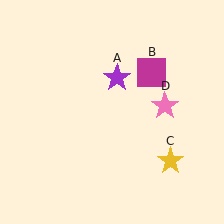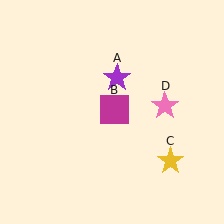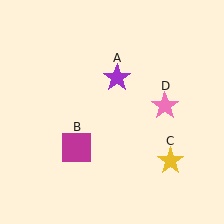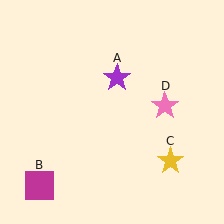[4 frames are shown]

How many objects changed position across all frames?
1 object changed position: magenta square (object B).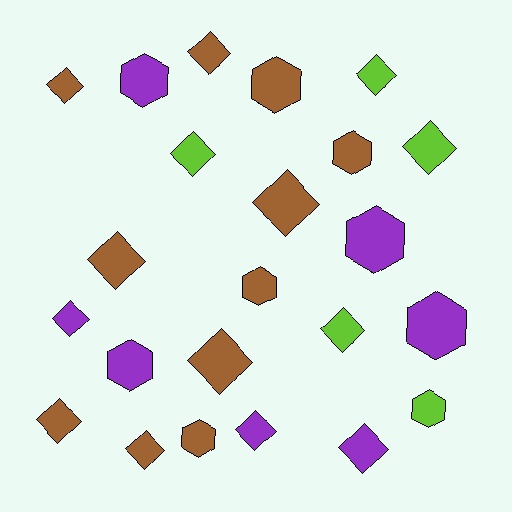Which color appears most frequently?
Brown, with 11 objects.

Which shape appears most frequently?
Diamond, with 14 objects.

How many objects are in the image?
There are 23 objects.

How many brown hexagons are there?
There are 4 brown hexagons.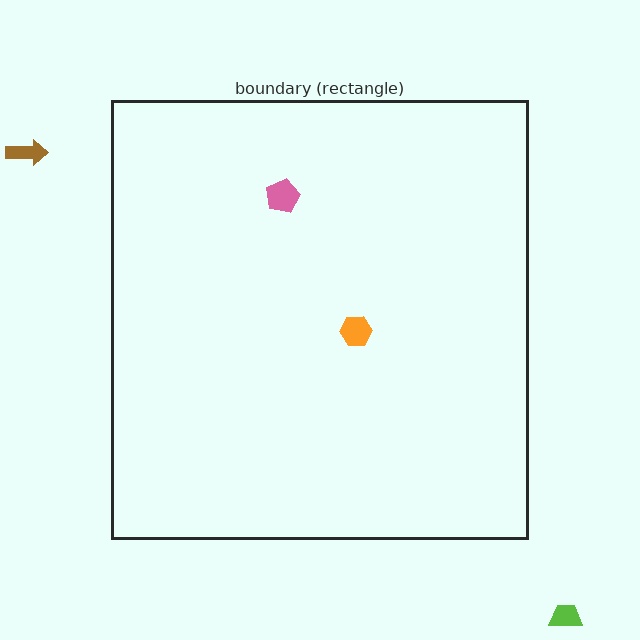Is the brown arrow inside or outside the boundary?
Outside.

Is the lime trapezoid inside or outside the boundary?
Outside.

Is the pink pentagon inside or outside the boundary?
Inside.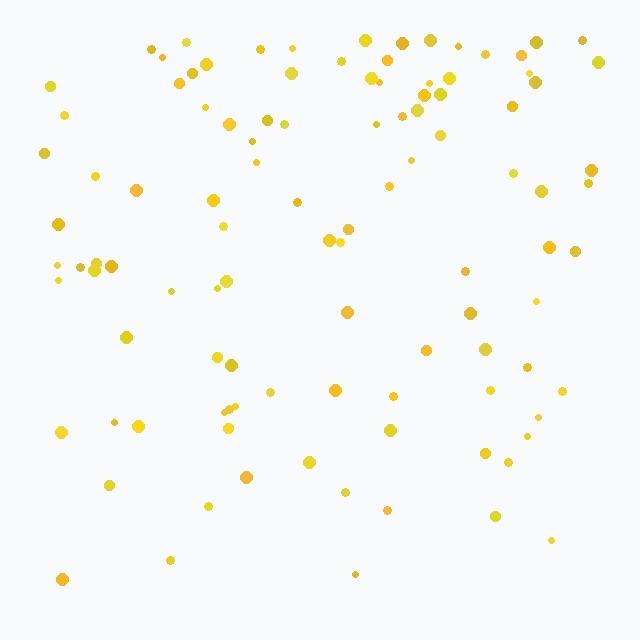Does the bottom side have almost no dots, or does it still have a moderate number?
Still a moderate number, just noticeably fewer than the top.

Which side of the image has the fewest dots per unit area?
The bottom.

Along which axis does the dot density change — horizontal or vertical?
Vertical.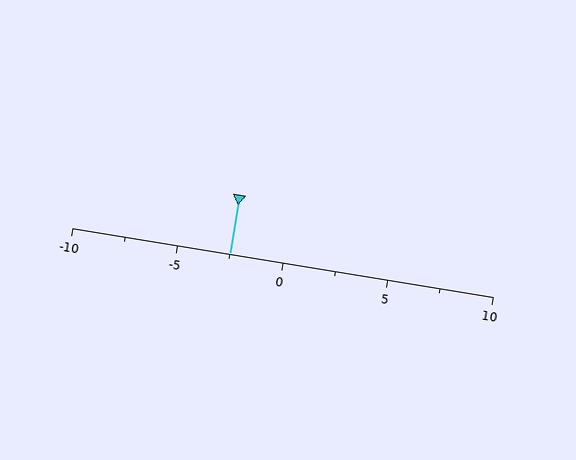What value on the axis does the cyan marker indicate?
The marker indicates approximately -2.5.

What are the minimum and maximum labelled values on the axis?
The axis runs from -10 to 10.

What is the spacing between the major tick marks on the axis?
The major ticks are spaced 5 apart.